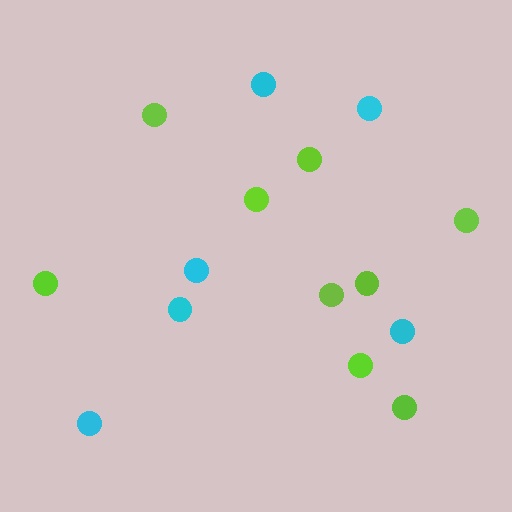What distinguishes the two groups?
There are 2 groups: one group of cyan circles (6) and one group of lime circles (9).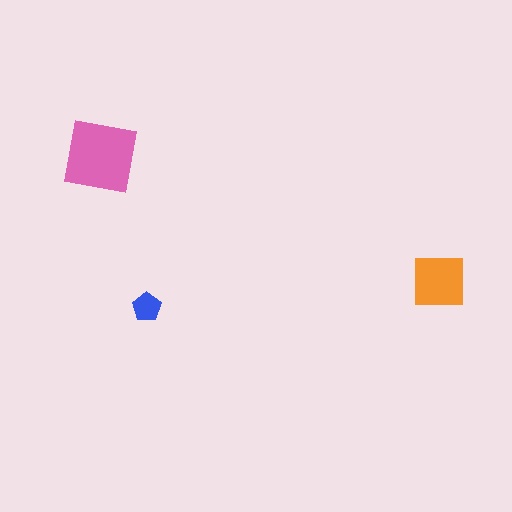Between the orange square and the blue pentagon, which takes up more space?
The orange square.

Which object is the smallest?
The blue pentagon.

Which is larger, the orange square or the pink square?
The pink square.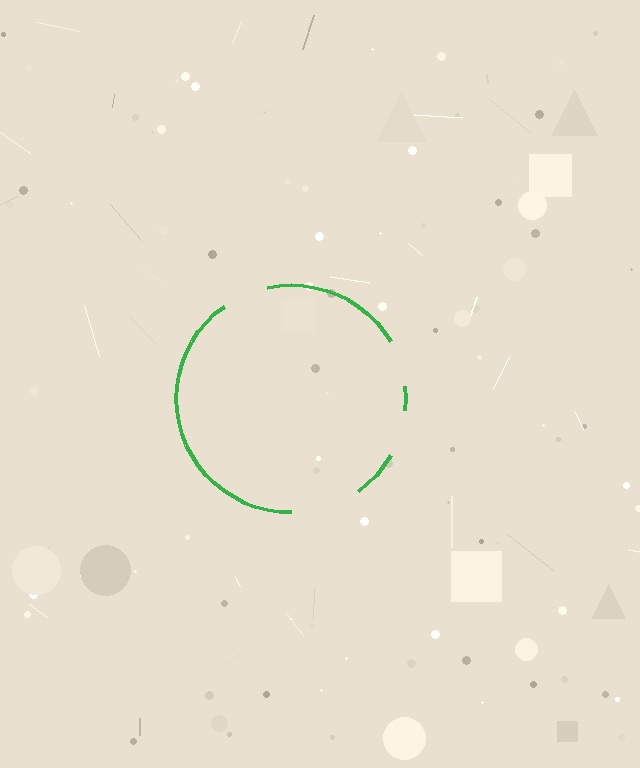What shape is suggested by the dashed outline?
The dashed outline suggests a circle.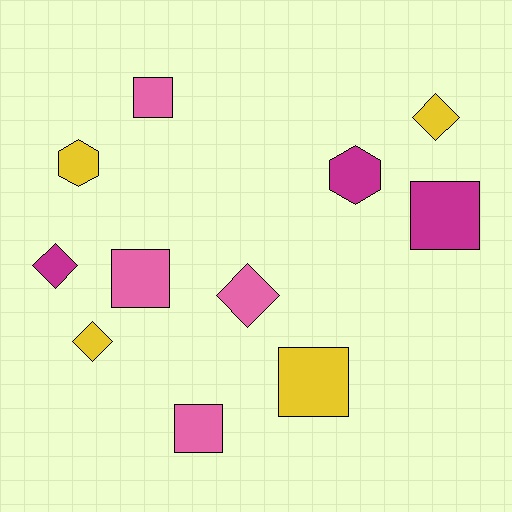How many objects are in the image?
There are 11 objects.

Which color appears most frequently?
Yellow, with 4 objects.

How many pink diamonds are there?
There is 1 pink diamond.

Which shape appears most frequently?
Square, with 5 objects.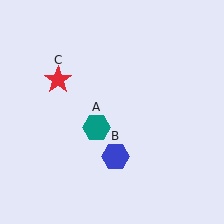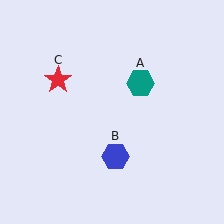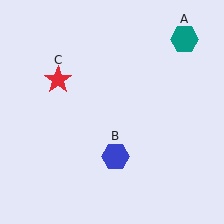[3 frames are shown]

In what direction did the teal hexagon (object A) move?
The teal hexagon (object A) moved up and to the right.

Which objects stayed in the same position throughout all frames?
Blue hexagon (object B) and red star (object C) remained stationary.